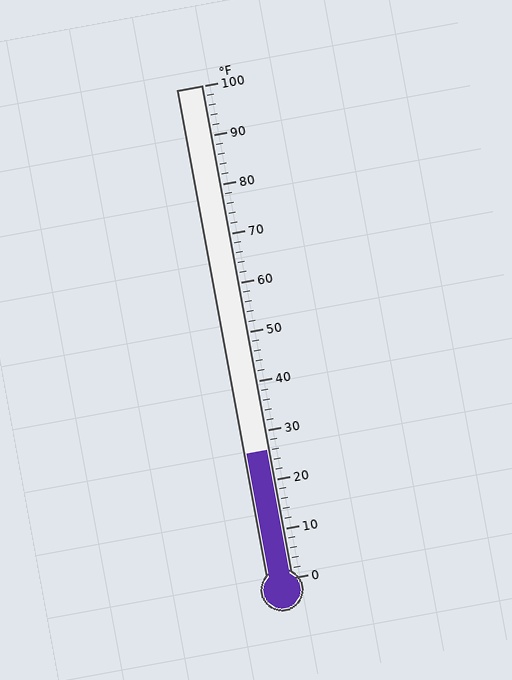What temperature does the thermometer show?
The thermometer shows approximately 26°F.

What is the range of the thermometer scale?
The thermometer scale ranges from 0°F to 100°F.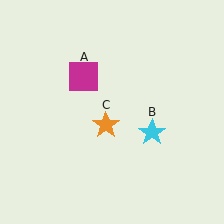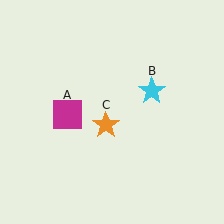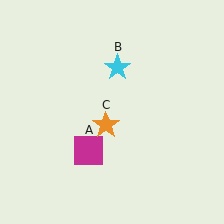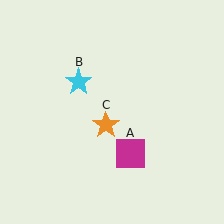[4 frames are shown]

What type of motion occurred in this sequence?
The magenta square (object A), cyan star (object B) rotated counterclockwise around the center of the scene.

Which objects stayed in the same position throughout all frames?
Orange star (object C) remained stationary.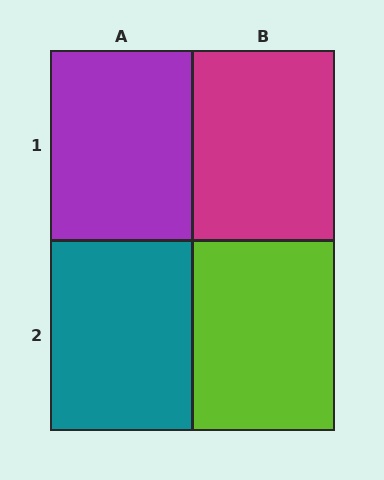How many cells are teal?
1 cell is teal.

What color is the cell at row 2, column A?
Teal.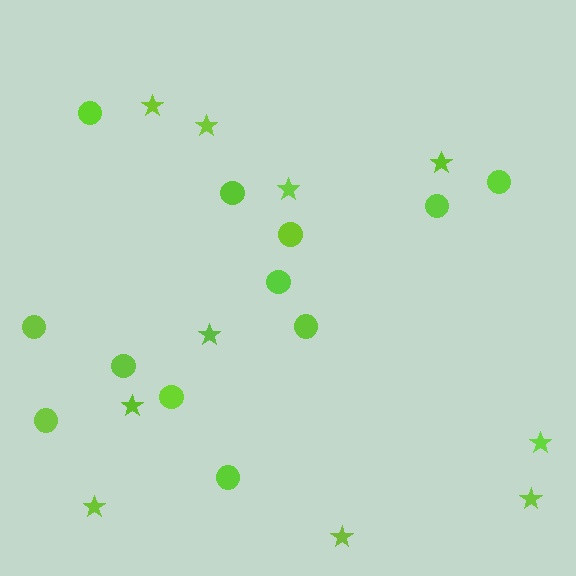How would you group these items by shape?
There are 2 groups: one group of circles (12) and one group of stars (10).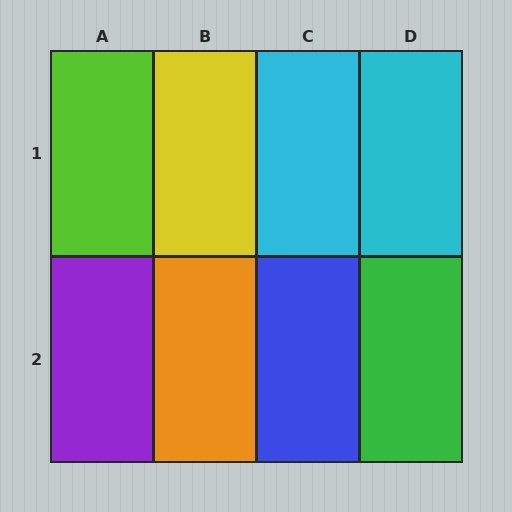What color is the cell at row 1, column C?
Cyan.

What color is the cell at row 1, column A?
Lime.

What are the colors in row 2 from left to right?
Purple, orange, blue, green.